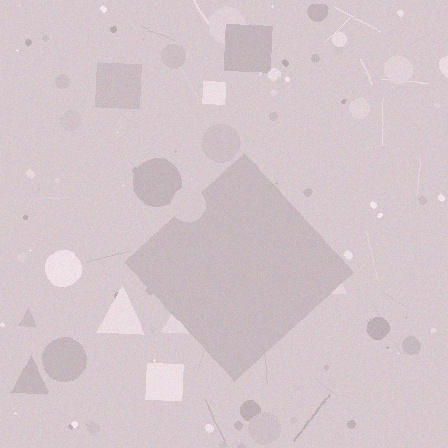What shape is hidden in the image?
A diamond is hidden in the image.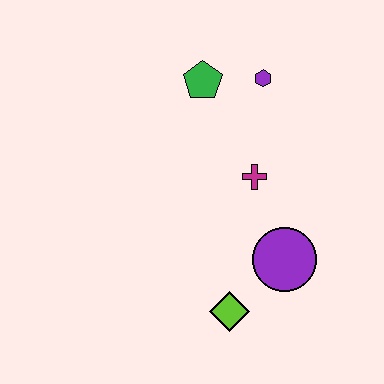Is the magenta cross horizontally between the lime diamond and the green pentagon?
No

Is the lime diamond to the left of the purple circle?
Yes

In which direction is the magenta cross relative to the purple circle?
The magenta cross is above the purple circle.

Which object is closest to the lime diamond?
The purple circle is closest to the lime diamond.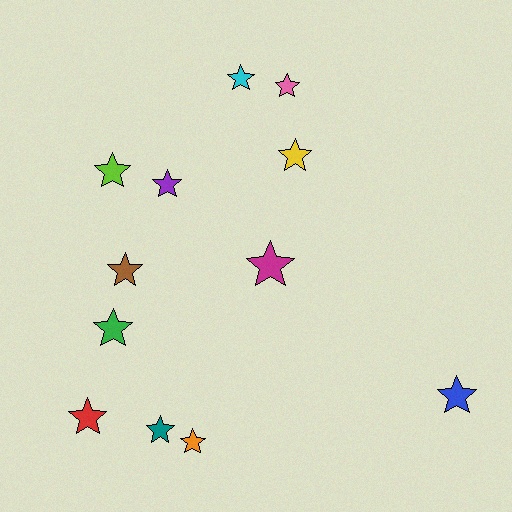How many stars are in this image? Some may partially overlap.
There are 12 stars.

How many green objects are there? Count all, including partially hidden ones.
There is 1 green object.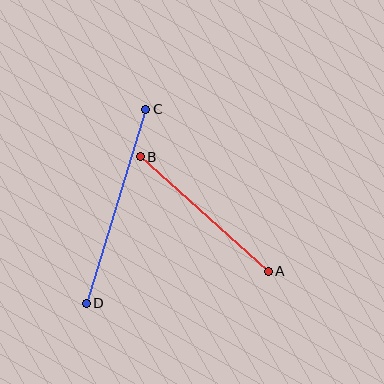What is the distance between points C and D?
The distance is approximately 203 pixels.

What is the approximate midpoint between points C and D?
The midpoint is at approximately (116, 206) pixels.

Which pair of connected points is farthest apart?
Points C and D are farthest apart.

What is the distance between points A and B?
The distance is approximately 172 pixels.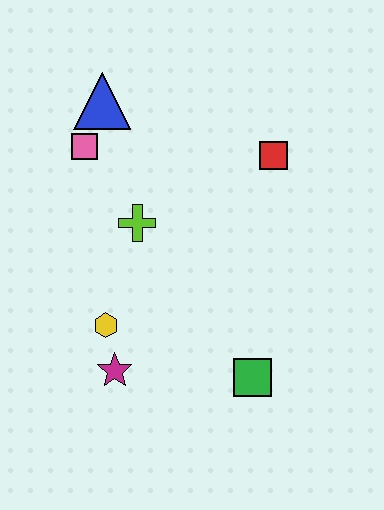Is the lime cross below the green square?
No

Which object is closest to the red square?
The lime cross is closest to the red square.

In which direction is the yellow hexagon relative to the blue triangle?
The yellow hexagon is below the blue triangle.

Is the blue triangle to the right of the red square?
No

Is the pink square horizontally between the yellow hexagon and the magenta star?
No